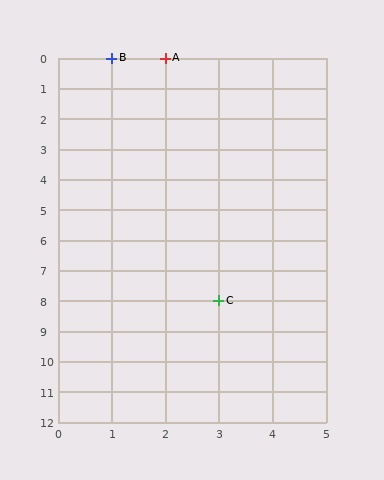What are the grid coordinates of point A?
Point A is at grid coordinates (2, 0).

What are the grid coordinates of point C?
Point C is at grid coordinates (3, 8).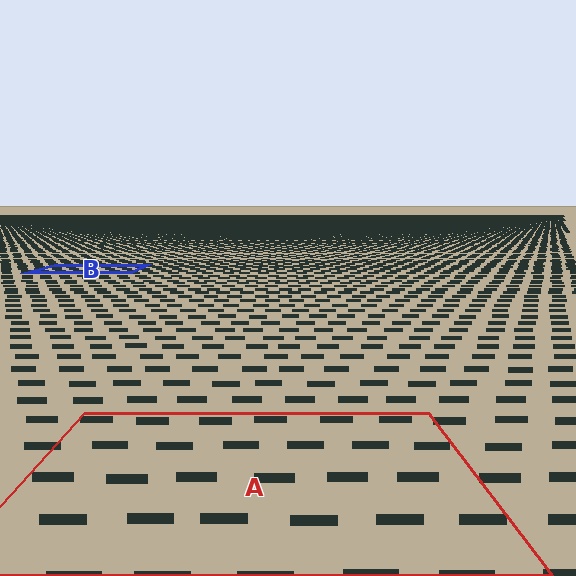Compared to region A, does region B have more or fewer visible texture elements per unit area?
Region B has more texture elements per unit area — they are packed more densely because it is farther away.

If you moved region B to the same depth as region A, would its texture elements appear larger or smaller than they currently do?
They would appear larger. At a closer depth, the same texture elements are projected at a bigger on-screen size.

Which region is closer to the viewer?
Region A is closer. The texture elements there are larger and more spread out.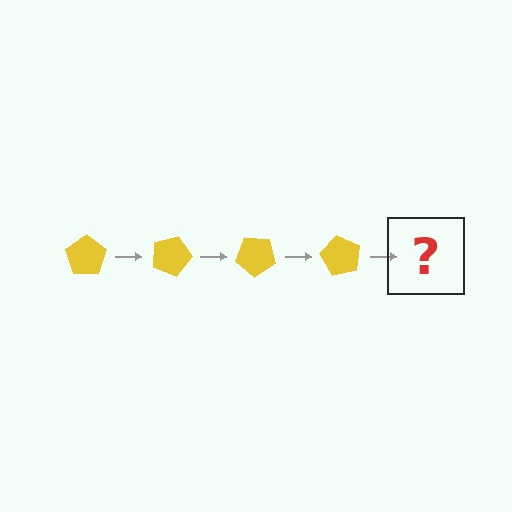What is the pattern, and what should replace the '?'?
The pattern is that the pentagon rotates 20 degrees each step. The '?' should be a yellow pentagon rotated 80 degrees.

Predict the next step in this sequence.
The next step is a yellow pentagon rotated 80 degrees.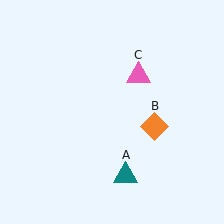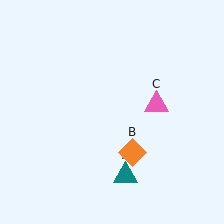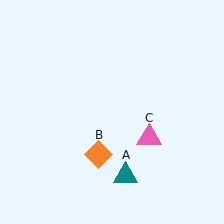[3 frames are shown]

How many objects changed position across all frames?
2 objects changed position: orange diamond (object B), pink triangle (object C).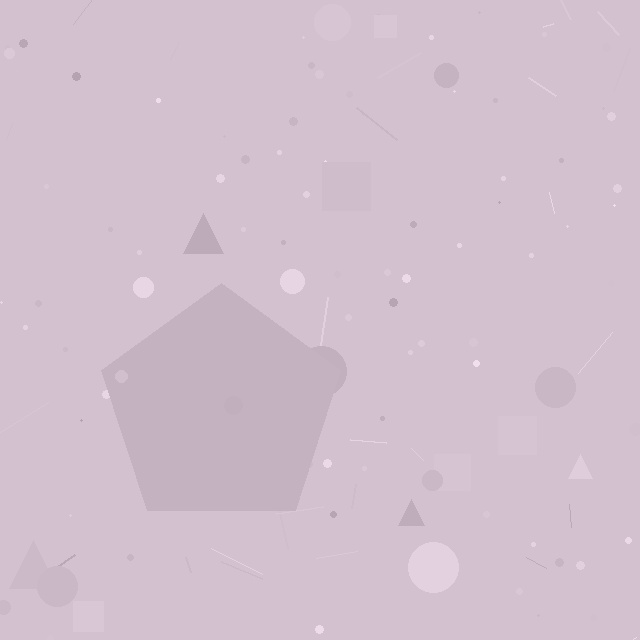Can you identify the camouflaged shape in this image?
The camouflaged shape is a pentagon.